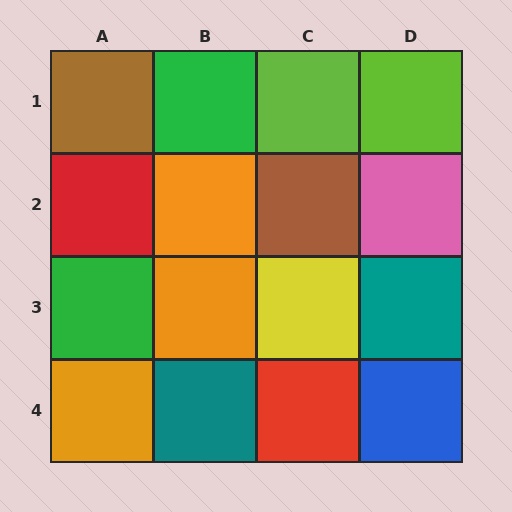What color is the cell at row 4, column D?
Blue.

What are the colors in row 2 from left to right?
Red, orange, brown, pink.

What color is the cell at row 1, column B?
Green.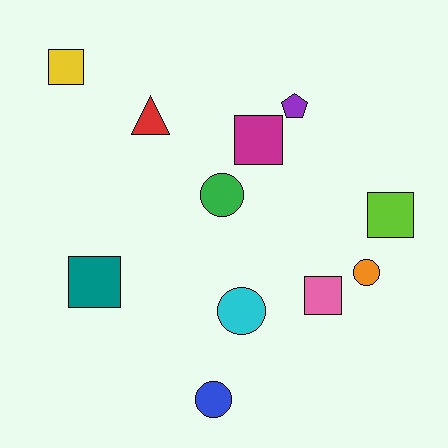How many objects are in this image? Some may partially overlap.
There are 11 objects.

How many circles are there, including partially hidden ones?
There are 4 circles.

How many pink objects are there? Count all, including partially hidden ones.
There is 1 pink object.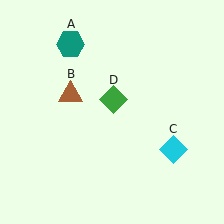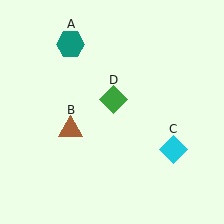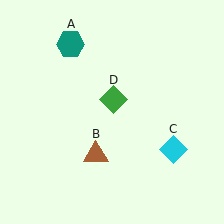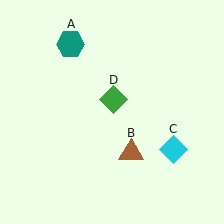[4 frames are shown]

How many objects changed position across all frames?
1 object changed position: brown triangle (object B).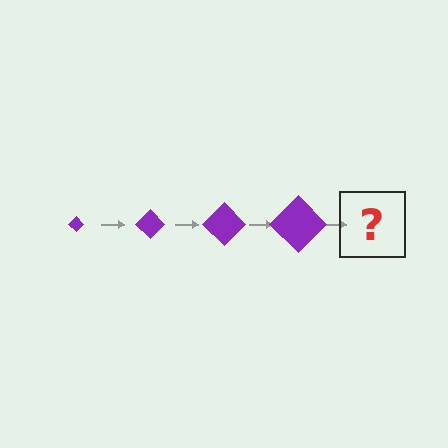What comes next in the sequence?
The next element should be a purple diamond, larger than the previous one.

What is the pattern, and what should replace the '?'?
The pattern is that the diamond gets progressively larger each step. The '?' should be a purple diamond, larger than the previous one.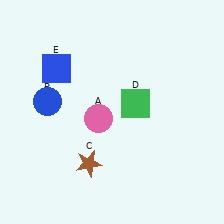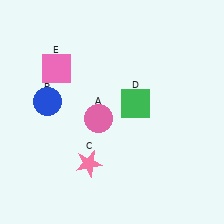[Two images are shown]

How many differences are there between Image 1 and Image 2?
There are 2 differences between the two images.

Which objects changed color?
C changed from brown to pink. E changed from blue to pink.